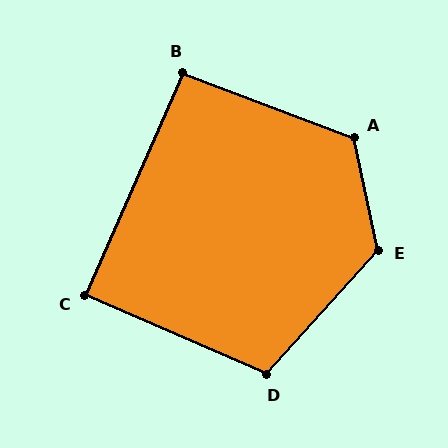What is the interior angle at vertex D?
Approximately 108 degrees (obtuse).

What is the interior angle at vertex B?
Approximately 93 degrees (approximately right).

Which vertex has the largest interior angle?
E, at approximately 126 degrees.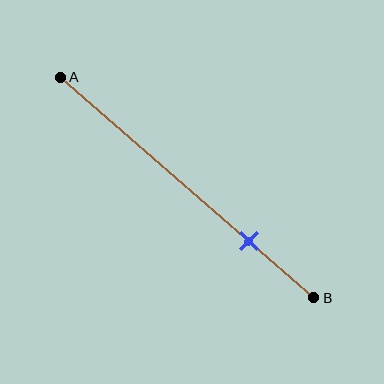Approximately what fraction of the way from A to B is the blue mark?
The blue mark is approximately 75% of the way from A to B.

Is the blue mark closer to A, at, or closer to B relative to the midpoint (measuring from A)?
The blue mark is closer to point B than the midpoint of segment AB.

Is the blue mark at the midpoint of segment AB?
No, the mark is at about 75% from A, not at the 50% midpoint.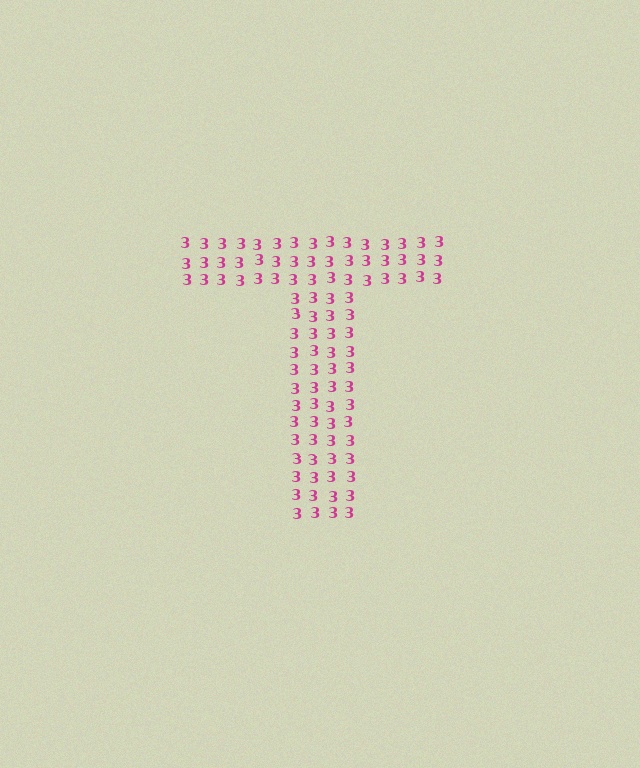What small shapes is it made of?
It is made of small digit 3's.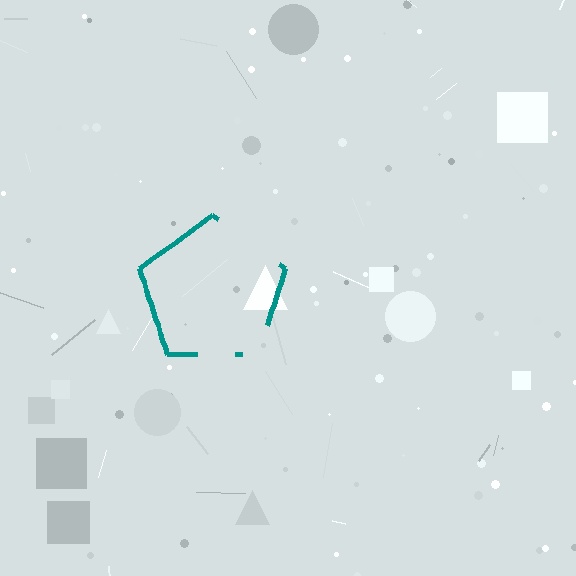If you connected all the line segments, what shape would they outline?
They would outline a pentagon.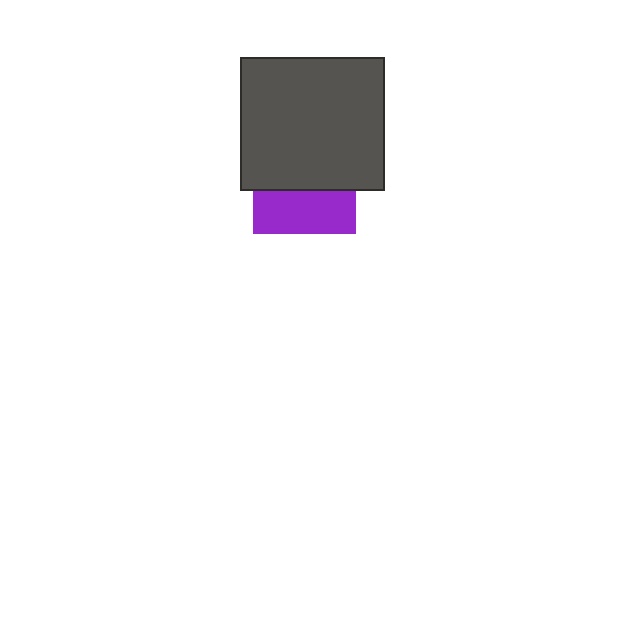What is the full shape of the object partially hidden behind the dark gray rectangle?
The partially hidden object is a purple square.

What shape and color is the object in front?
The object in front is a dark gray rectangle.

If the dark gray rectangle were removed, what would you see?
You would see the complete purple square.